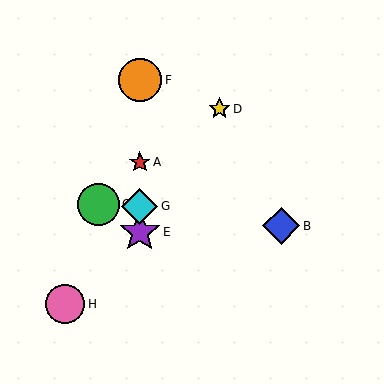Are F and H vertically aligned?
No, F is at x≈140 and H is at x≈65.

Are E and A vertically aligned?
Yes, both are at x≈140.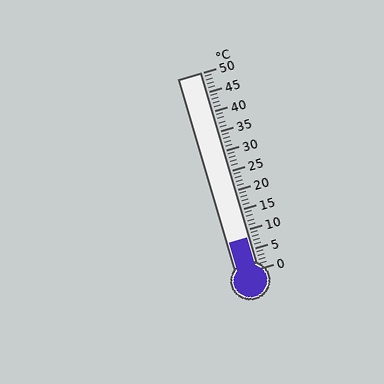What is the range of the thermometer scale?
The thermometer scale ranges from 0°C to 50°C.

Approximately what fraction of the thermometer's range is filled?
The thermometer is filled to approximately 15% of its range.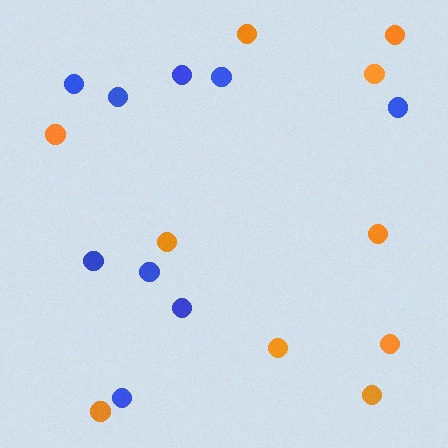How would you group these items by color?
There are 2 groups: one group of blue circles (9) and one group of orange circles (10).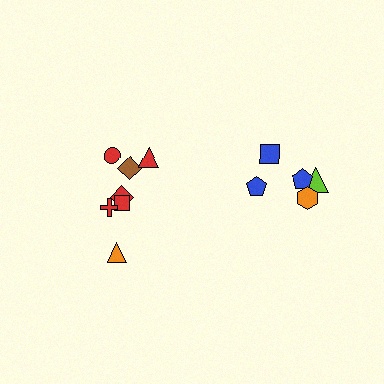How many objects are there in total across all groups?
There are 12 objects.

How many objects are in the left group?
There are 7 objects.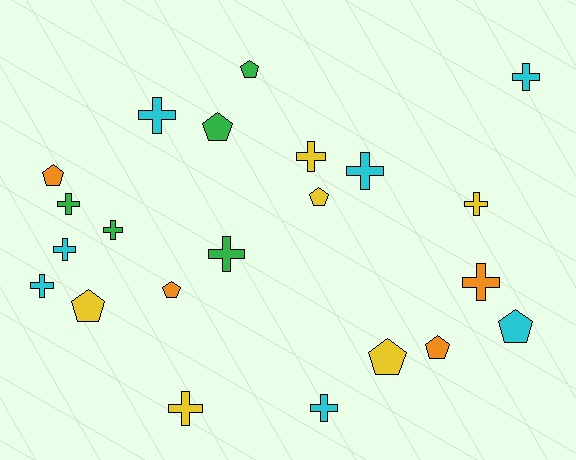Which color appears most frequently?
Cyan, with 7 objects.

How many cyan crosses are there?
There are 6 cyan crosses.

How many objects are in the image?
There are 22 objects.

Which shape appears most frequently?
Cross, with 13 objects.